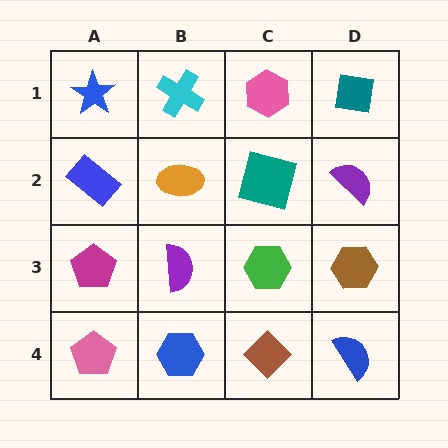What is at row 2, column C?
A teal square.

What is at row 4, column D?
A blue semicircle.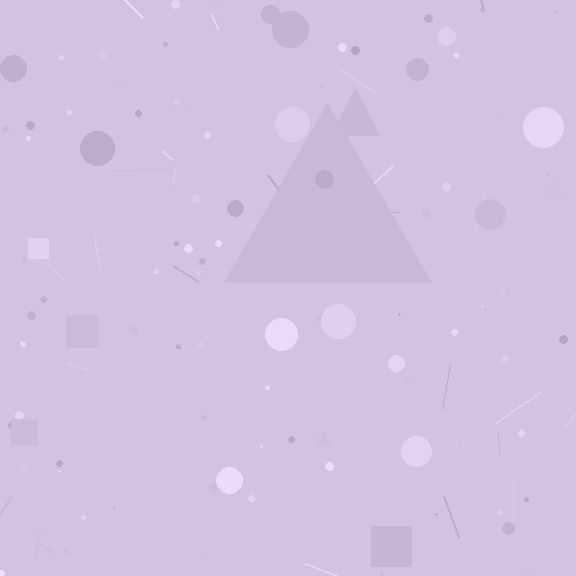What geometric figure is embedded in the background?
A triangle is embedded in the background.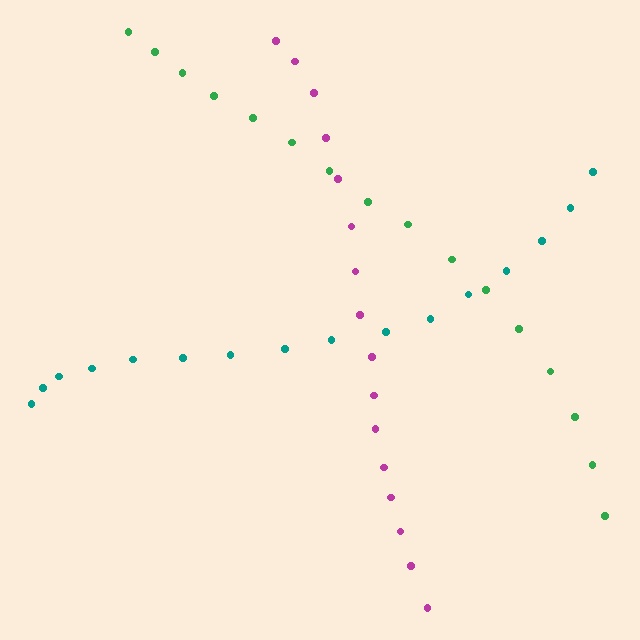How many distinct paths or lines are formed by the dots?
There are 3 distinct paths.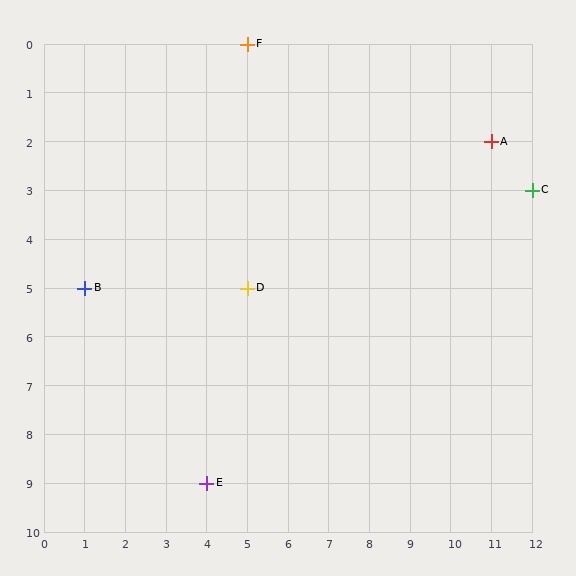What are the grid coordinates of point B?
Point B is at grid coordinates (1, 5).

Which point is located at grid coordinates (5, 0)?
Point F is at (5, 0).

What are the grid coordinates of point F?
Point F is at grid coordinates (5, 0).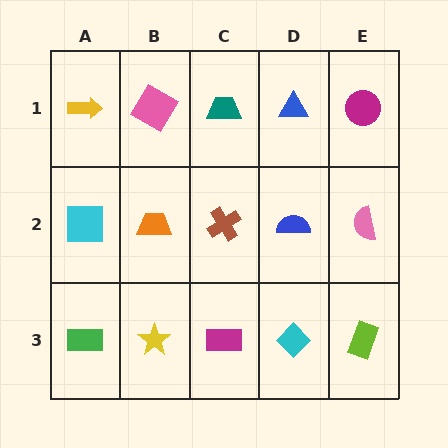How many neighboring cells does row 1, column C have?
3.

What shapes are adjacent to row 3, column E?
A pink semicircle (row 2, column E), a cyan diamond (row 3, column D).